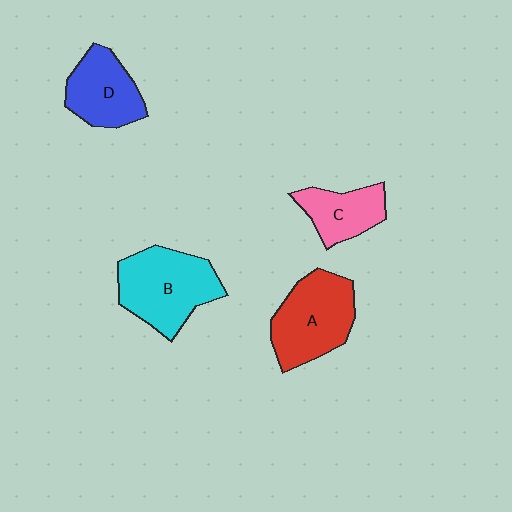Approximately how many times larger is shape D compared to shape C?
Approximately 1.2 times.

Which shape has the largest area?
Shape B (cyan).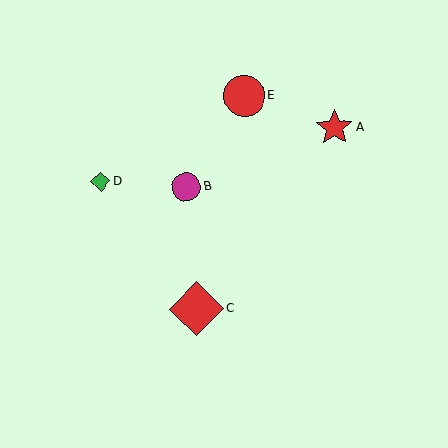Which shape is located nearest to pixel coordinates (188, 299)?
The red diamond (labeled C) at (196, 309) is nearest to that location.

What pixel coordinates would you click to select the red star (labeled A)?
Click at (334, 127) to select the red star A.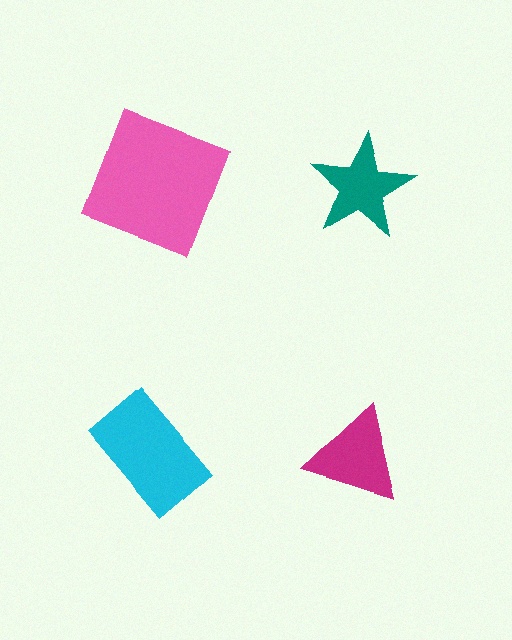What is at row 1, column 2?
A teal star.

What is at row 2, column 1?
A cyan rectangle.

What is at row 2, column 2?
A magenta triangle.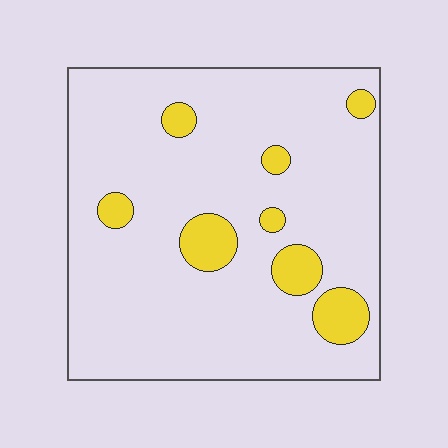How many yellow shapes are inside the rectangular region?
8.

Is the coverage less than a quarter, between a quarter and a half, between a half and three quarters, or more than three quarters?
Less than a quarter.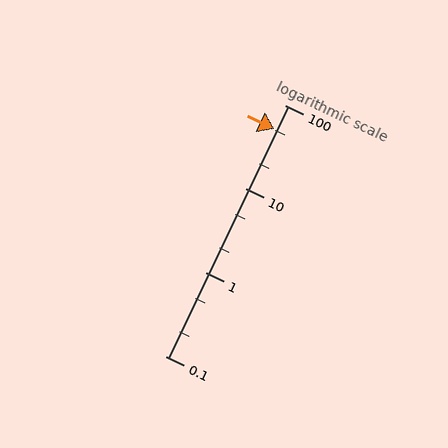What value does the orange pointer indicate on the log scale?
The pointer indicates approximately 52.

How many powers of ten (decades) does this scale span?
The scale spans 3 decades, from 0.1 to 100.